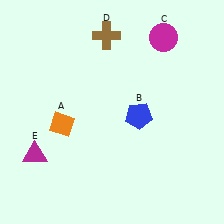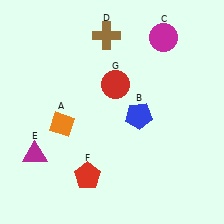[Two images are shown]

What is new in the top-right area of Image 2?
A red circle (G) was added in the top-right area of Image 2.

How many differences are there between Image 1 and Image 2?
There are 2 differences between the two images.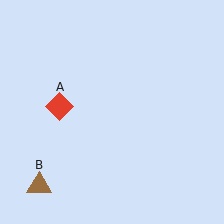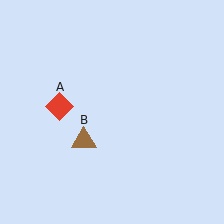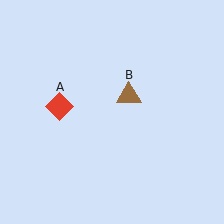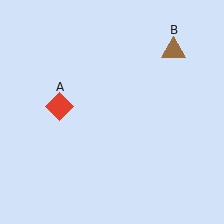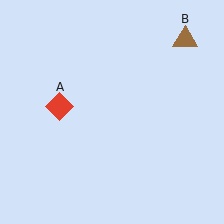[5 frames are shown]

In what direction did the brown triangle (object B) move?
The brown triangle (object B) moved up and to the right.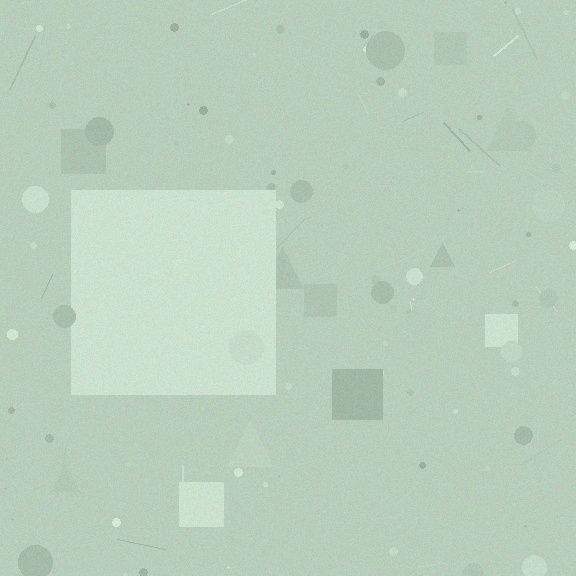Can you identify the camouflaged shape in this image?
The camouflaged shape is a square.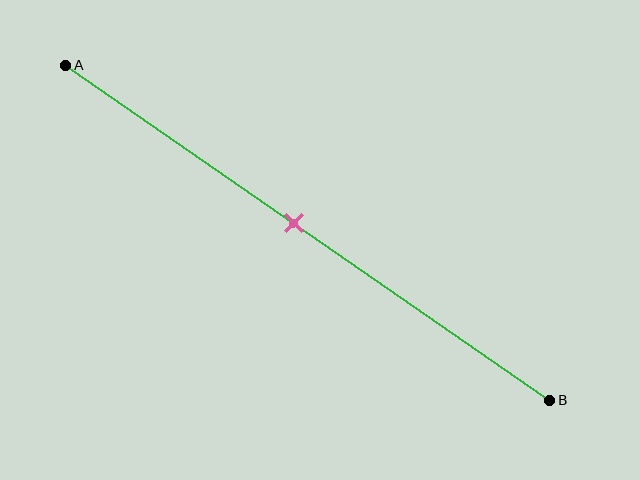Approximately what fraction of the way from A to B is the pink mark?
The pink mark is approximately 45% of the way from A to B.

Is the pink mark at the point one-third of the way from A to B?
No, the mark is at about 45% from A, not at the 33% one-third point.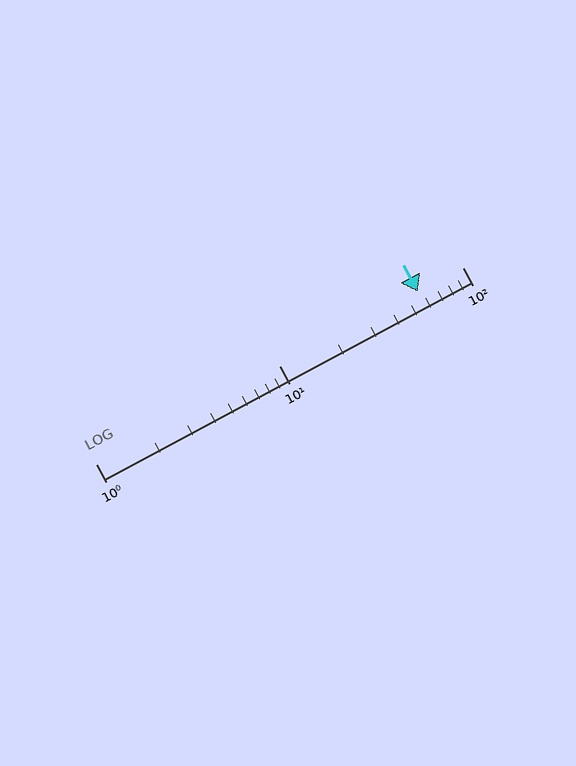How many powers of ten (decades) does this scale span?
The scale spans 2 decades, from 1 to 100.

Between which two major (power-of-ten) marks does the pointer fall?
The pointer is between 10 and 100.